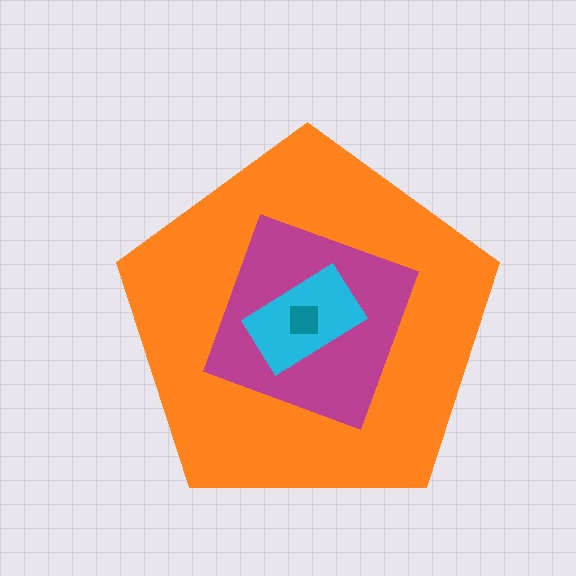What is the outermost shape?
The orange pentagon.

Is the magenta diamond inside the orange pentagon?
Yes.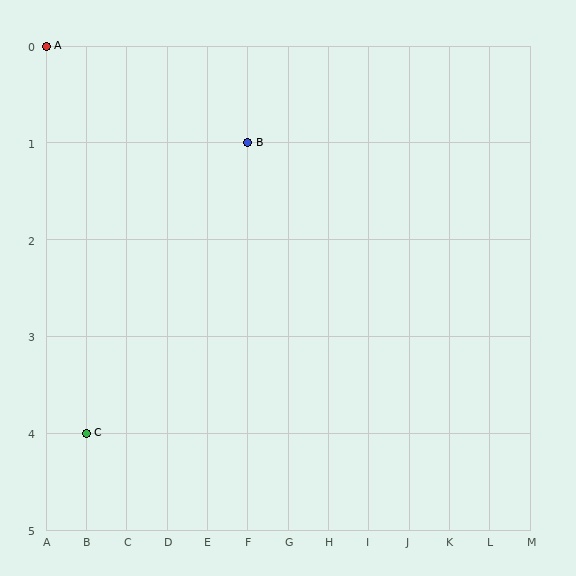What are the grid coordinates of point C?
Point C is at grid coordinates (B, 4).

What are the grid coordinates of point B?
Point B is at grid coordinates (F, 1).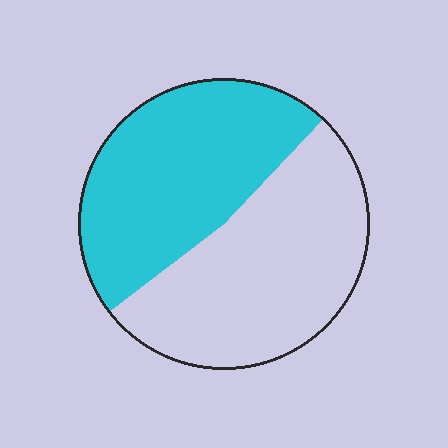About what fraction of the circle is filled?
About one half (1/2).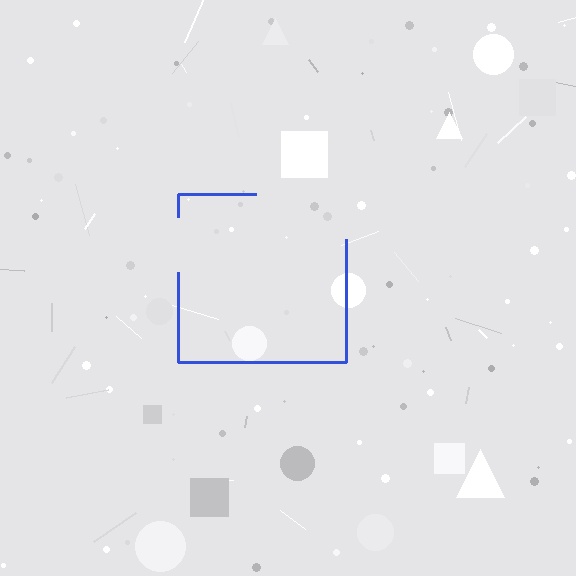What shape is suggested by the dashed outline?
The dashed outline suggests a square.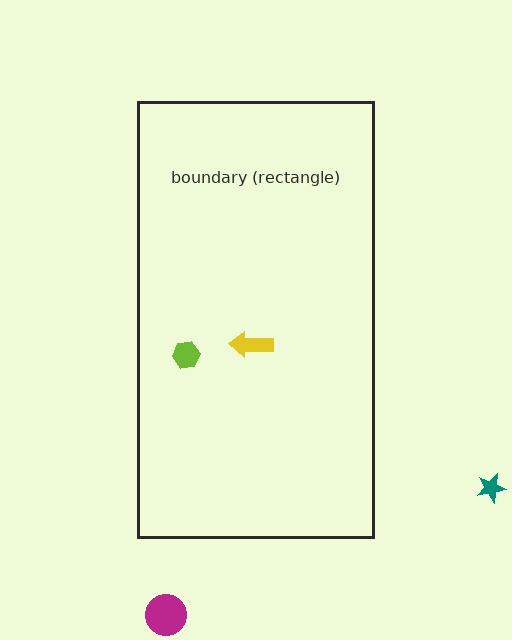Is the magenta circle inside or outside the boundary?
Outside.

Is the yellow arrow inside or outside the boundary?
Inside.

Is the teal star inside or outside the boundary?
Outside.